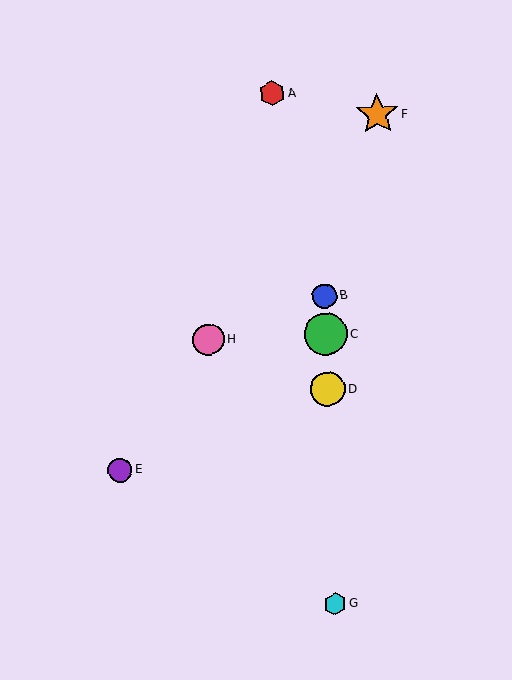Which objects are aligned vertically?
Objects B, C, D, G are aligned vertically.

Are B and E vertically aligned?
No, B is at x≈325 and E is at x≈120.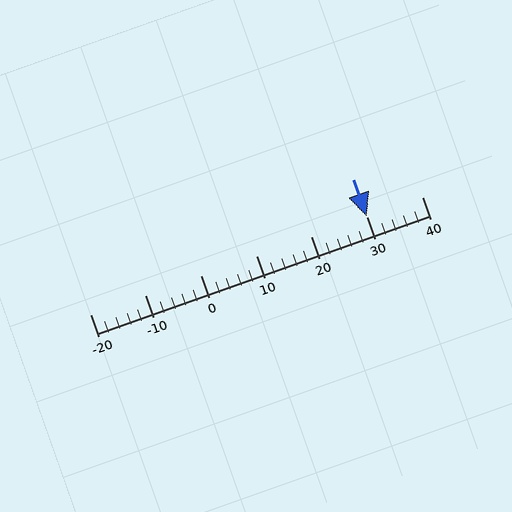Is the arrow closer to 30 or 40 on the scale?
The arrow is closer to 30.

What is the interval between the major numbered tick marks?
The major tick marks are spaced 10 units apart.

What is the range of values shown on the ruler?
The ruler shows values from -20 to 40.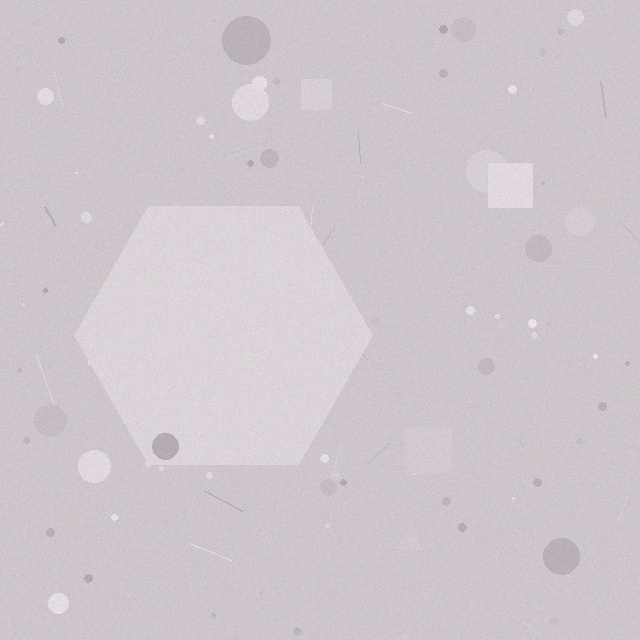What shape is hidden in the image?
A hexagon is hidden in the image.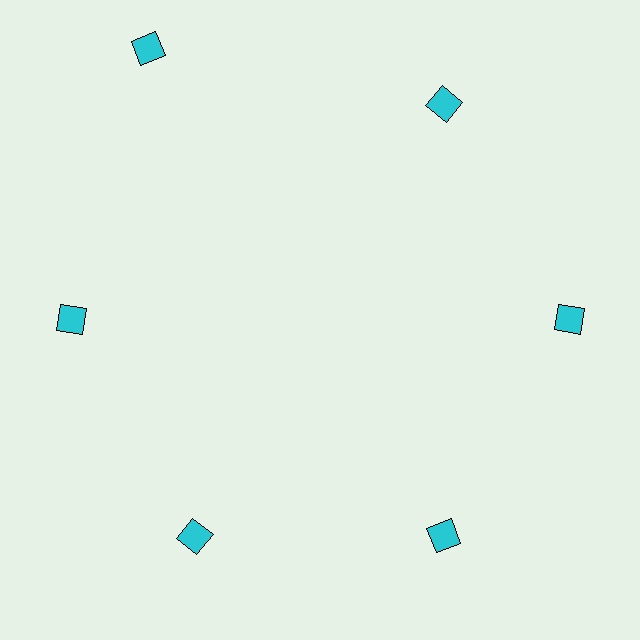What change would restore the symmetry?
The symmetry would be restored by moving it inward, back onto the ring so that all 6 diamonds sit at equal angles and equal distance from the center.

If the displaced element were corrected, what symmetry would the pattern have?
It would have 6-fold rotational symmetry — the pattern would map onto itself every 60 degrees.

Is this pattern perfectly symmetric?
No. The 6 cyan diamonds are arranged in a ring, but one element near the 11 o'clock position is pushed outward from the center, breaking the 6-fold rotational symmetry.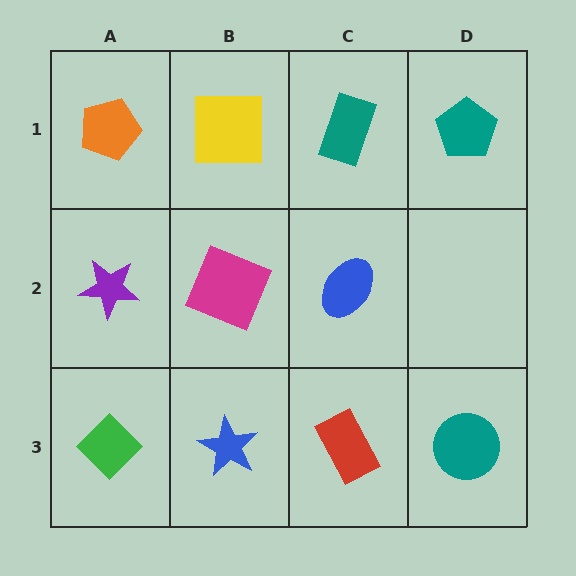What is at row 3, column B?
A blue star.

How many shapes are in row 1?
4 shapes.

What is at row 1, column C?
A teal rectangle.